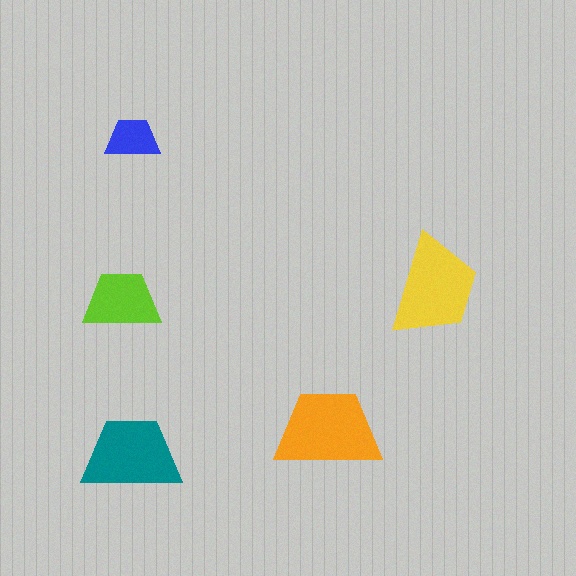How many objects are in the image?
There are 5 objects in the image.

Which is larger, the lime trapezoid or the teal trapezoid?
The teal one.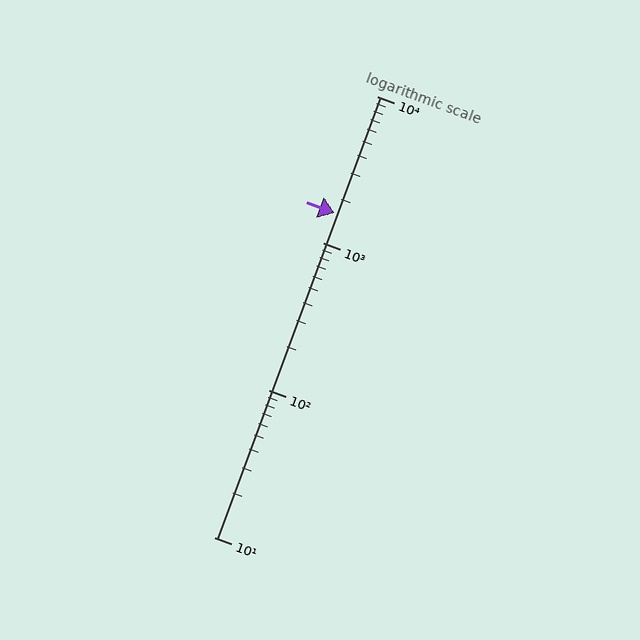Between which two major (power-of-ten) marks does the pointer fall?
The pointer is between 1000 and 10000.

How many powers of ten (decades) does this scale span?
The scale spans 3 decades, from 10 to 10000.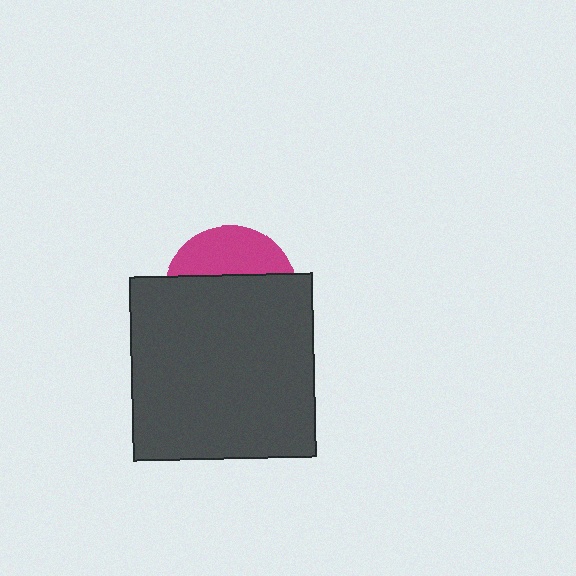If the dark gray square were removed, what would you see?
You would see the complete magenta circle.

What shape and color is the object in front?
The object in front is a dark gray square.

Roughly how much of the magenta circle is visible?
A small part of it is visible (roughly 34%).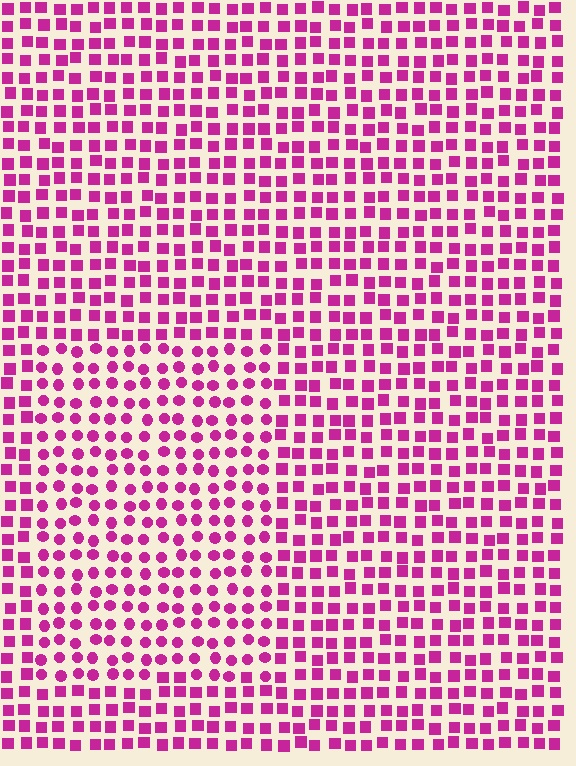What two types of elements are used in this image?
The image uses circles inside the rectangle region and squares outside it.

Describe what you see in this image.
The image is filled with small magenta elements arranged in a uniform grid. A rectangle-shaped region contains circles, while the surrounding area contains squares. The boundary is defined purely by the change in element shape.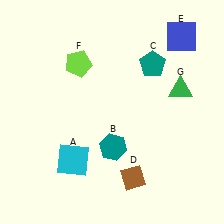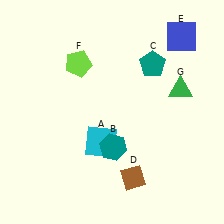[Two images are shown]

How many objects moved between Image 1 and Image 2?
1 object moved between the two images.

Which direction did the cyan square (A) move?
The cyan square (A) moved right.